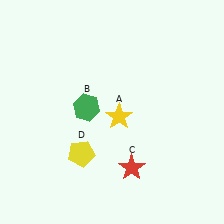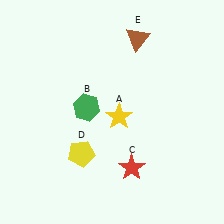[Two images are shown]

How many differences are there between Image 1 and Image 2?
There is 1 difference between the two images.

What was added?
A brown triangle (E) was added in Image 2.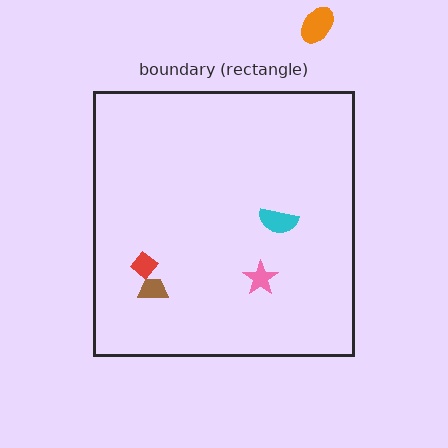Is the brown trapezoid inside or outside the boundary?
Inside.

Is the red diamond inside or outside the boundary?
Inside.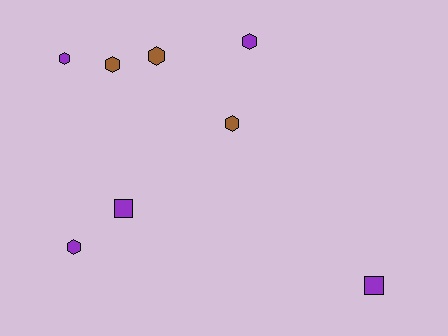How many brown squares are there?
There are no brown squares.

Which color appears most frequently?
Purple, with 5 objects.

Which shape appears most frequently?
Hexagon, with 6 objects.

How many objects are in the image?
There are 8 objects.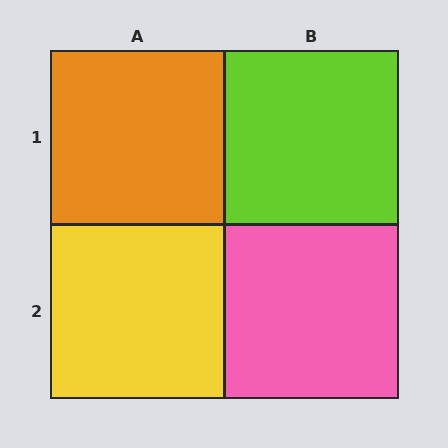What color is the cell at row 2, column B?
Pink.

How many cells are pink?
1 cell is pink.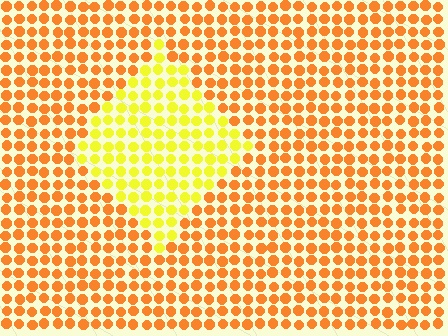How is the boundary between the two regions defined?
The boundary is defined purely by a slight shift in hue (about 37 degrees). Spacing, size, and orientation are identical on both sides.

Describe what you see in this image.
The image is filled with small orange elements in a uniform arrangement. A diamond-shaped region is visible where the elements are tinted to a slightly different hue, forming a subtle color boundary.